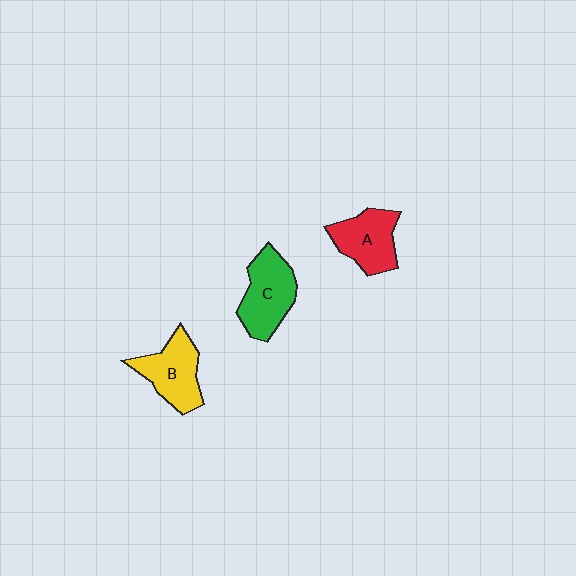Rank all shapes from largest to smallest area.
From largest to smallest: C (green), B (yellow), A (red).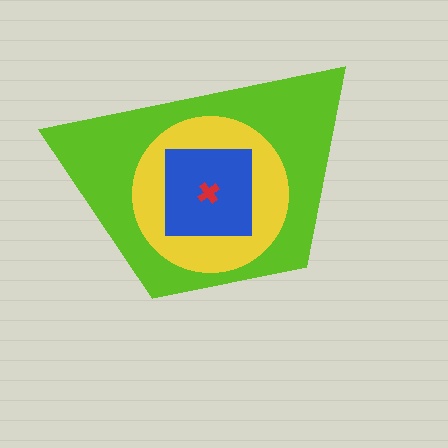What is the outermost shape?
The lime trapezoid.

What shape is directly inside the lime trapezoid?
The yellow circle.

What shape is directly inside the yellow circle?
The blue square.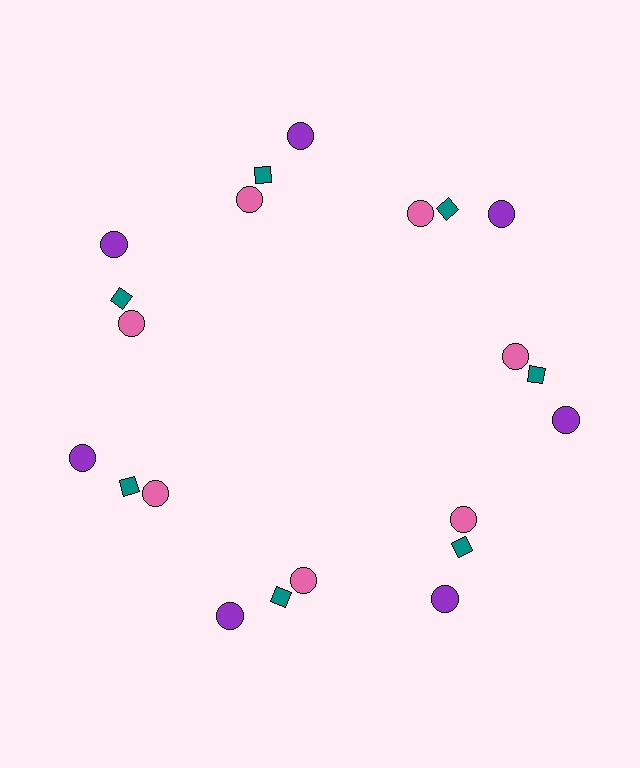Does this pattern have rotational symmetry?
Yes, this pattern has 7-fold rotational symmetry. It looks the same after rotating 51 degrees around the center.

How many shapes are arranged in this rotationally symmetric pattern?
There are 21 shapes, arranged in 7 groups of 3.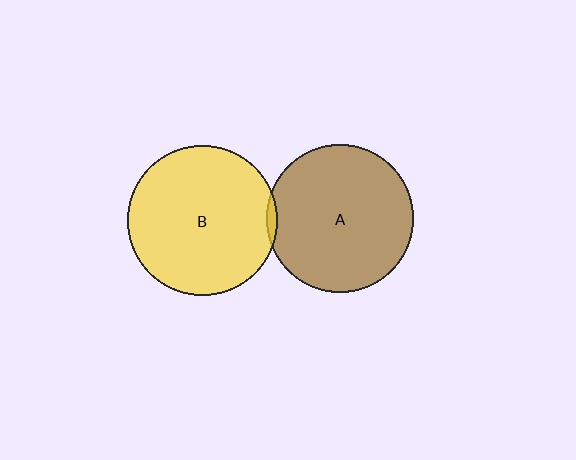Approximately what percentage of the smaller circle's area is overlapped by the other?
Approximately 5%.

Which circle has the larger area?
Circle B (yellow).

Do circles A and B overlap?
Yes.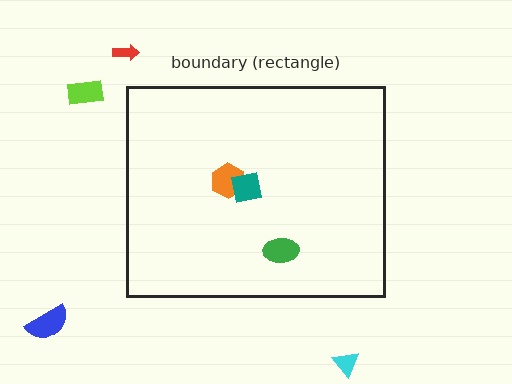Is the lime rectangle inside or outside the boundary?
Outside.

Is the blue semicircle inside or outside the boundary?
Outside.